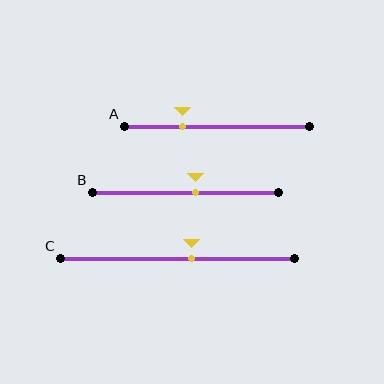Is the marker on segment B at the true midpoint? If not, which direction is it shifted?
No, the marker on segment B is shifted to the right by about 6% of the segment length.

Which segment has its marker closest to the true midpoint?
Segment B has its marker closest to the true midpoint.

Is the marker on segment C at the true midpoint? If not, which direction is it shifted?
No, the marker on segment C is shifted to the right by about 6% of the segment length.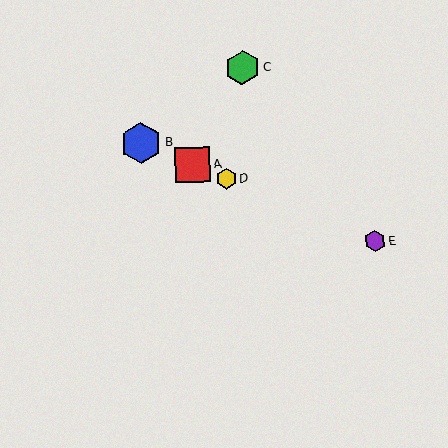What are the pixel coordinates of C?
Object C is at (243, 68).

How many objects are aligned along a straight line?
4 objects (A, B, D, E) are aligned along a straight line.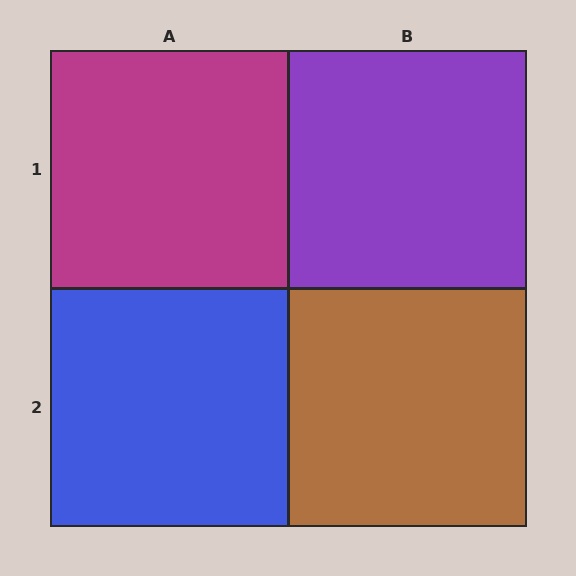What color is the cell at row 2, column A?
Blue.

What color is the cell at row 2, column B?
Brown.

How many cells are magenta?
1 cell is magenta.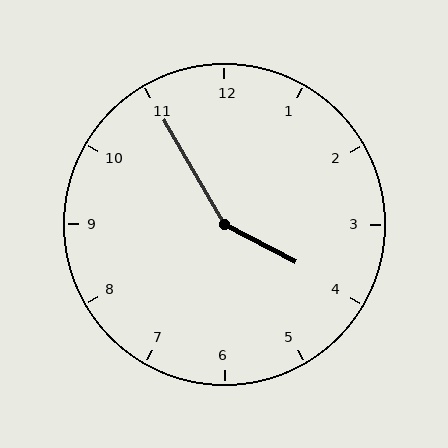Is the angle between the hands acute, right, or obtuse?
It is obtuse.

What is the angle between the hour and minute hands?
Approximately 148 degrees.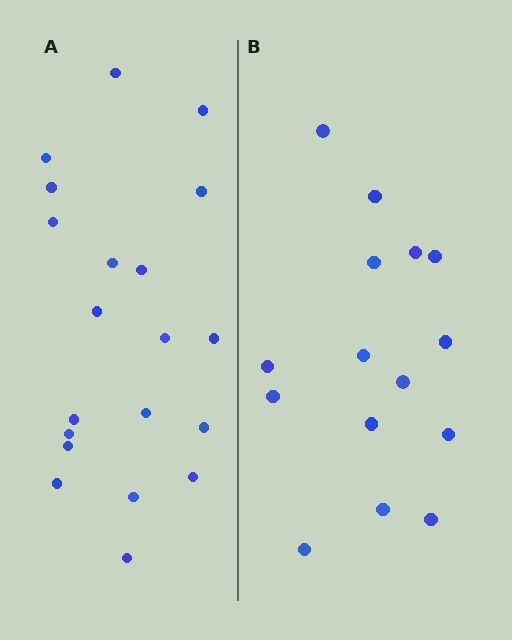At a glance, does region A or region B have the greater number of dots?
Region A (the left region) has more dots.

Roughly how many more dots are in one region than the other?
Region A has about 5 more dots than region B.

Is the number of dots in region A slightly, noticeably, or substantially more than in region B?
Region A has noticeably more, but not dramatically so. The ratio is roughly 1.3 to 1.